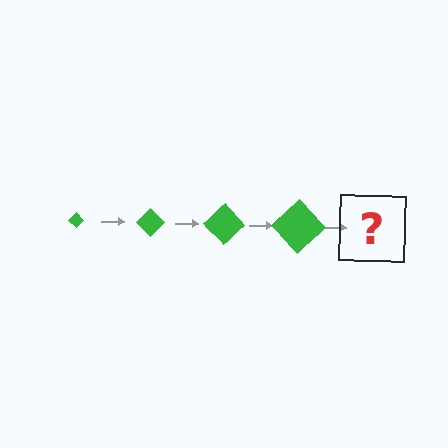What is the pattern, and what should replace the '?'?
The pattern is that the diamond gets progressively larger each step. The '?' should be a green diamond, larger than the previous one.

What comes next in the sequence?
The next element should be a green diamond, larger than the previous one.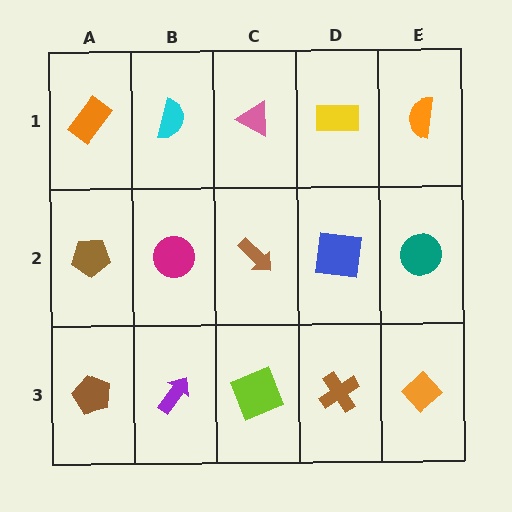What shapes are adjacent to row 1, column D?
A blue square (row 2, column D), a pink triangle (row 1, column C), an orange semicircle (row 1, column E).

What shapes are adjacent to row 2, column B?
A cyan semicircle (row 1, column B), a purple arrow (row 3, column B), a brown pentagon (row 2, column A), a brown arrow (row 2, column C).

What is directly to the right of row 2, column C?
A blue square.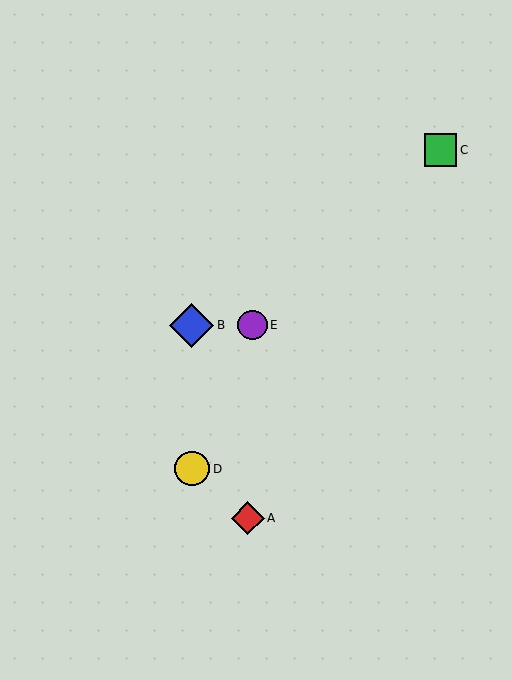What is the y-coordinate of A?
Object A is at y≈518.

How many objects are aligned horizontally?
2 objects (B, E) are aligned horizontally.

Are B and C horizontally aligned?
No, B is at y≈325 and C is at y≈150.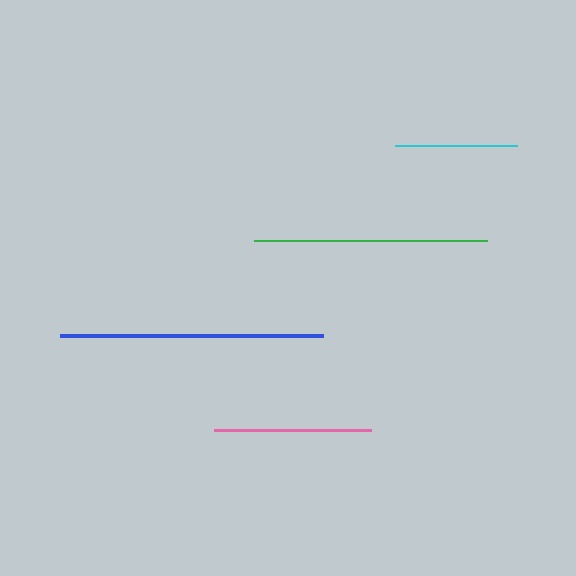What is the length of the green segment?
The green segment is approximately 232 pixels long.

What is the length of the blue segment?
The blue segment is approximately 264 pixels long.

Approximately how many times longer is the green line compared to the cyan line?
The green line is approximately 1.9 times the length of the cyan line.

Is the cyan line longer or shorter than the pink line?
The pink line is longer than the cyan line.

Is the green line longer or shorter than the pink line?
The green line is longer than the pink line.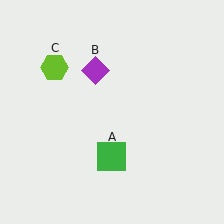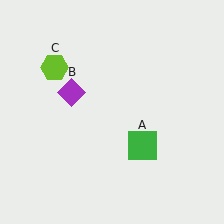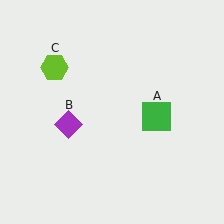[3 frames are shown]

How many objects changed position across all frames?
2 objects changed position: green square (object A), purple diamond (object B).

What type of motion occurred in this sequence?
The green square (object A), purple diamond (object B) rotated counterclockwise around the center of the scene.